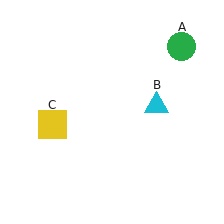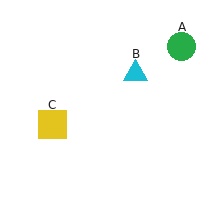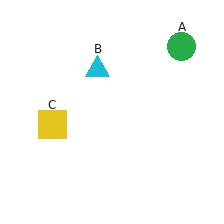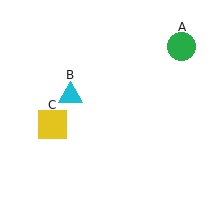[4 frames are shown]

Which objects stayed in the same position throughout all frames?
Green circle (object A) and yellow square (object C) remained stationary.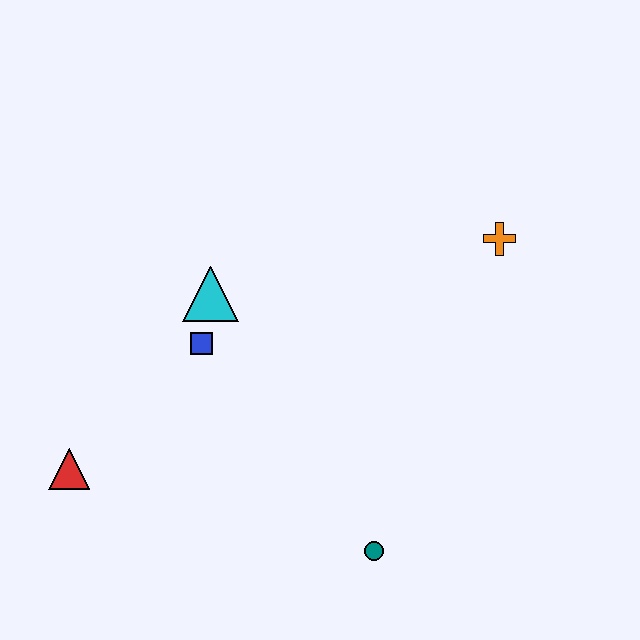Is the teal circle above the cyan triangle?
No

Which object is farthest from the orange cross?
The red triangle is farthest from the orange cross.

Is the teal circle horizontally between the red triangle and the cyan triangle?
No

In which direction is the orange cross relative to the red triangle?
The orange cross is to the right of the red triangle.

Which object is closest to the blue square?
The cyan triangle is closest to the blue square.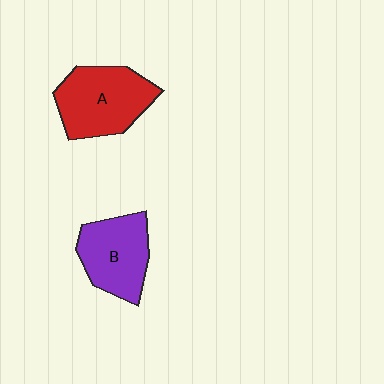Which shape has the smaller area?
Shape B (purple).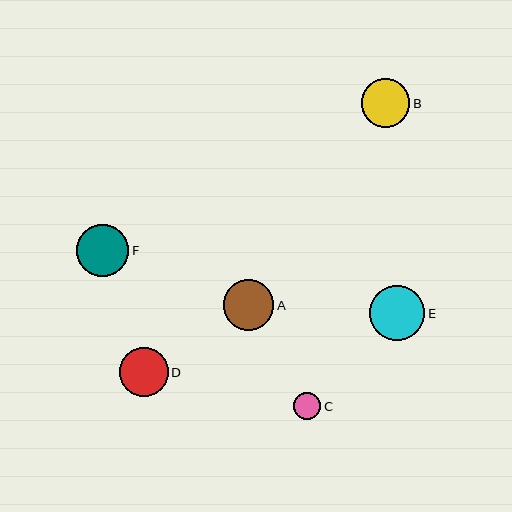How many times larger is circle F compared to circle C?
Circle F is approximately 1.9 times the size of circle C.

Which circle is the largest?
Circle E is the largest with a size of approximately 55 pixels.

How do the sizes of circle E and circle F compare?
Circle E and circle F are approximately the same size.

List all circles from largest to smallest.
From largest to smallest: E, F, A, D, B, C.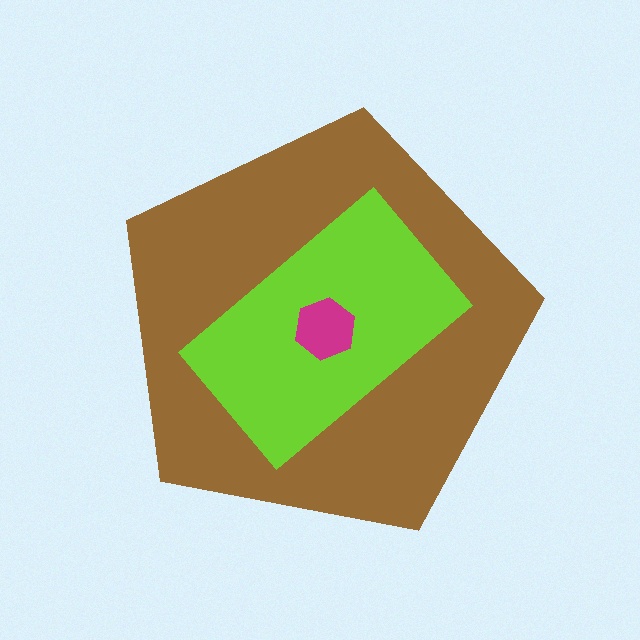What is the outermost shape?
The brown pentagon.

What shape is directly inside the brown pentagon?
The lime rectangle.